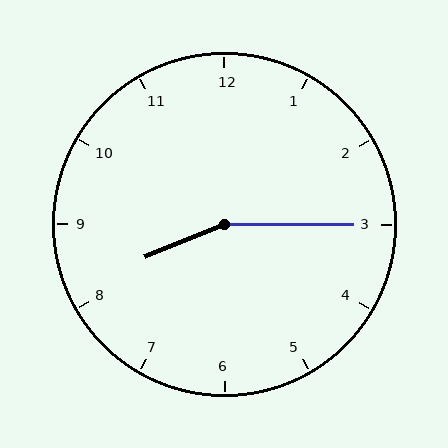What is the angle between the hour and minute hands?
Approximately 158 degrees.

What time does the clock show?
8:15.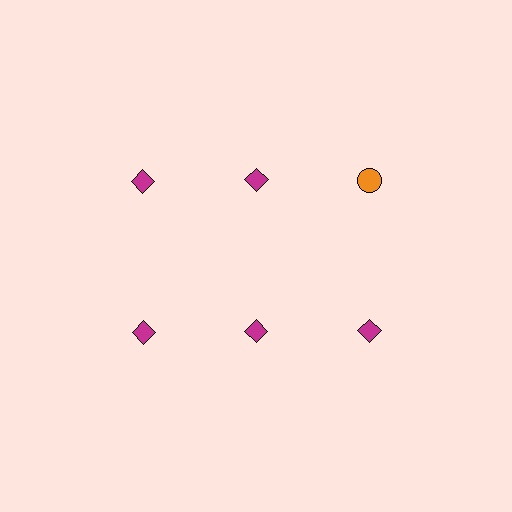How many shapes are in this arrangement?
There are 6 shapes arranged in a grid pattern.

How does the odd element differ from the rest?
It differs in both color (orange instead of magenta) and shape (circle instead of diamond).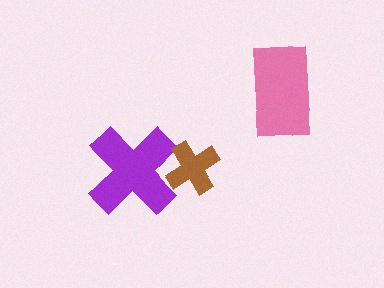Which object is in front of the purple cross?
The brown cross is in front of the purple cross.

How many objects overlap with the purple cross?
1 object overlaps with the purple cross.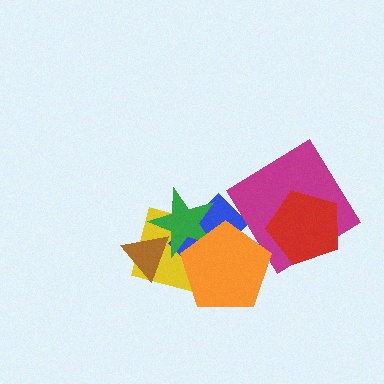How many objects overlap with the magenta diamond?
1 object overlaps with the magenta diamond.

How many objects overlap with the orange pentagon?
3 objects overlap with the orange pentagon.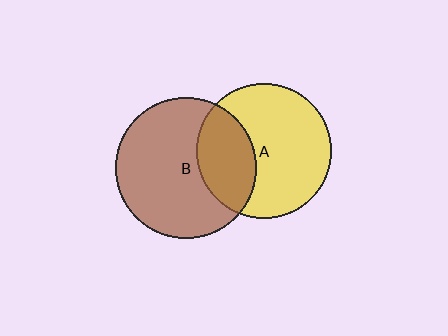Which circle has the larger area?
Circle B (brown).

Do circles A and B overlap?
Yes.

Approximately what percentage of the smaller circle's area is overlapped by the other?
Approximately 30%.